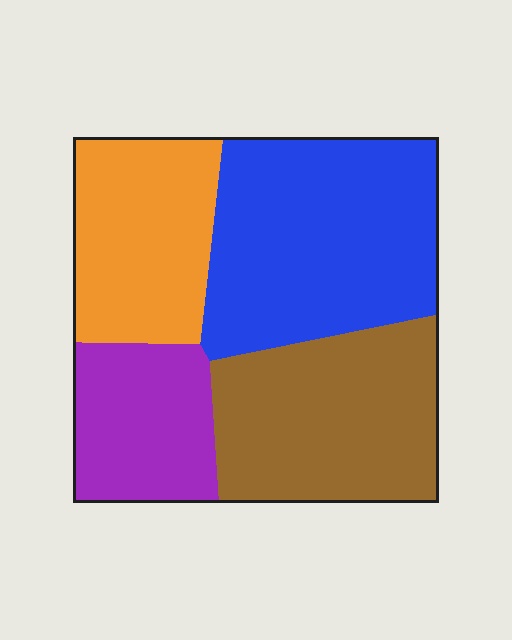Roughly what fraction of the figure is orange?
Orange takes up about one fifth (1/5) of the figure.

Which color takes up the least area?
Purple, at roughly 15%.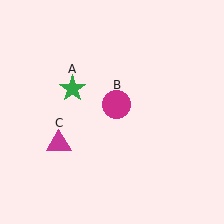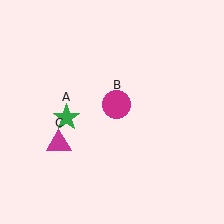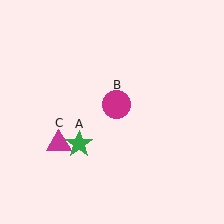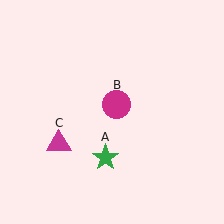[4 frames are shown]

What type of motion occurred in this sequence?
The green star (object A) rotated counterclockwise around the center of the scene.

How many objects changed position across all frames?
1 object changed position: green star (object A).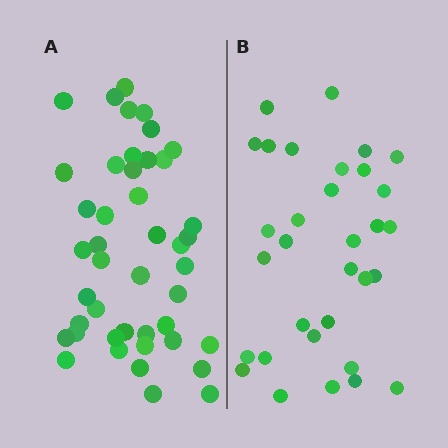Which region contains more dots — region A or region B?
Region A (the left region) has more dots.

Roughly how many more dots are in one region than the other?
Region A has roughly 12 or so more dots than region B.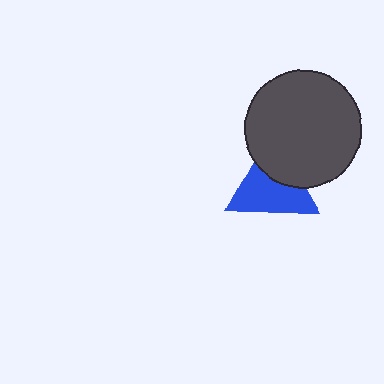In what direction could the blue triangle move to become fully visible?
The blue triangle could move down. That would shift it out from behind the dark gray circle entirely.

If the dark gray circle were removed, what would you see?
You would see the complete blue triangle.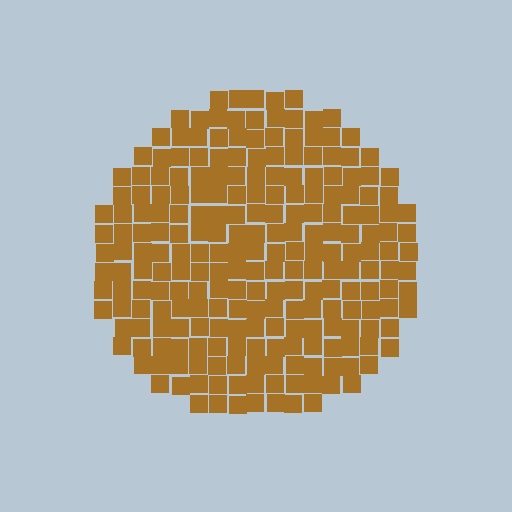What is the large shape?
The large shape is a circle.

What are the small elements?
The small elements are squares.